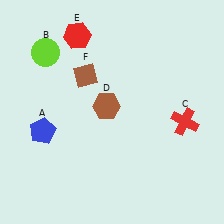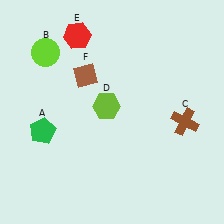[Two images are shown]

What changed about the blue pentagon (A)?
In Image 1, A is blue. In Image 2, it changed to green.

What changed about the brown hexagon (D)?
In Image 1, D is brown. In Image 2, it changed to lime.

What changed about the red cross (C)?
In Image 1, C is red. In Image 2, it changed to brown.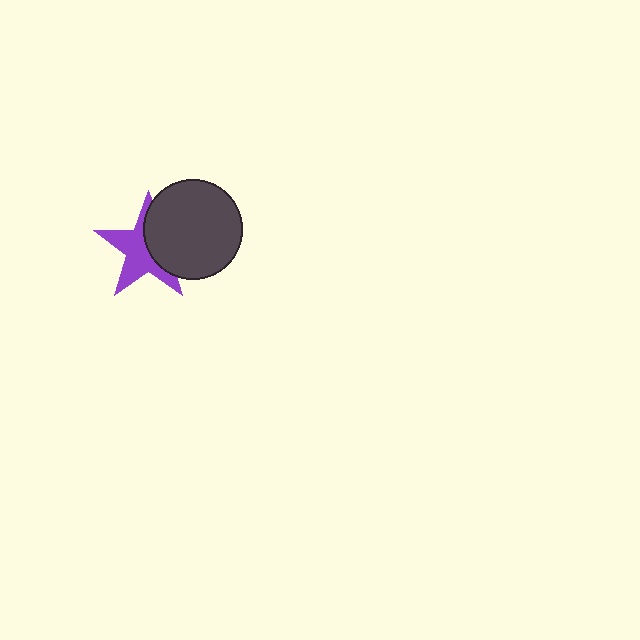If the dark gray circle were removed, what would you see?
You would see the complete purple star.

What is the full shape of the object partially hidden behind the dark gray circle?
The partially hidden object is a purple star.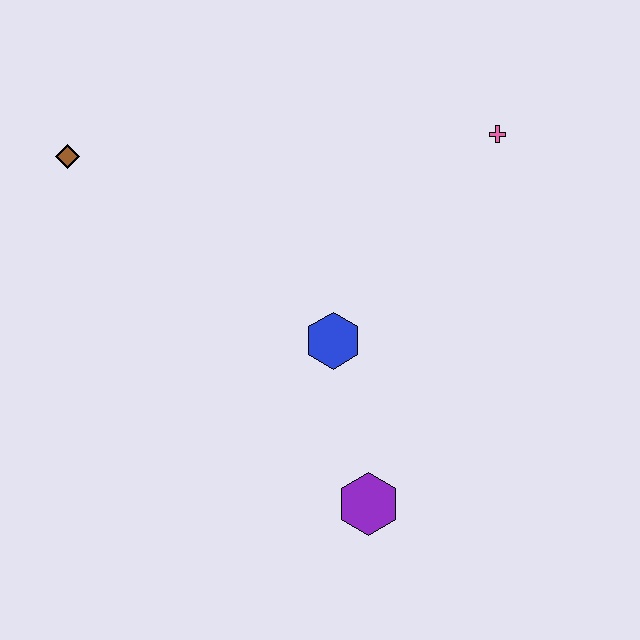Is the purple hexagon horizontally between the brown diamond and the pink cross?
Yes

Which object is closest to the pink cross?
The blue hexagon is closest to the pink cross.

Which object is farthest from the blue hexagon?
The brown diamond is farthest from the blue hexagon.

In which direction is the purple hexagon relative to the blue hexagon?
The purple hexagon is below the blue hexagon.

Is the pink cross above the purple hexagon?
Yes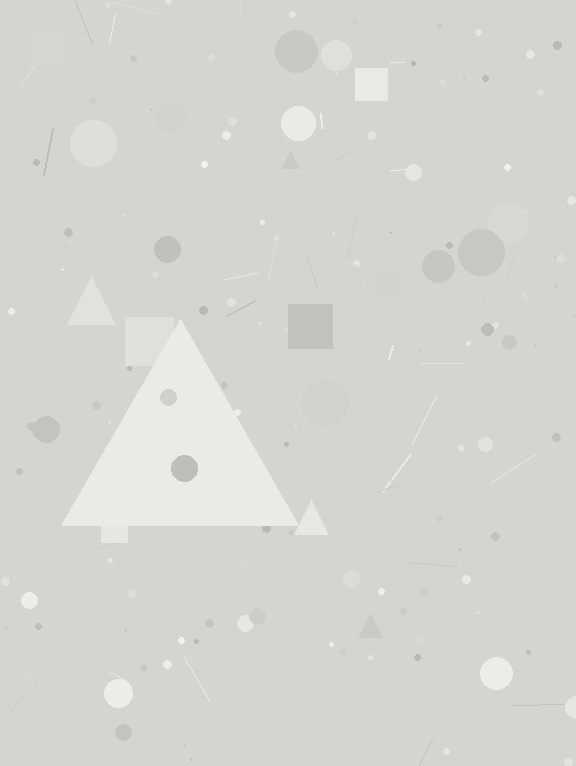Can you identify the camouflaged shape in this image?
The camouflaged shape is a triangle.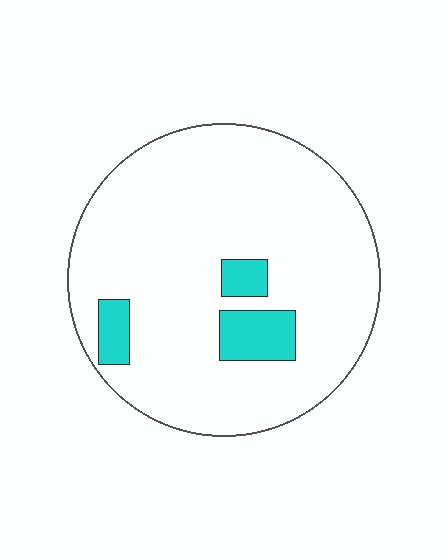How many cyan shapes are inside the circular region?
3.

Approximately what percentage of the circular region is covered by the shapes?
Approximately 10%.